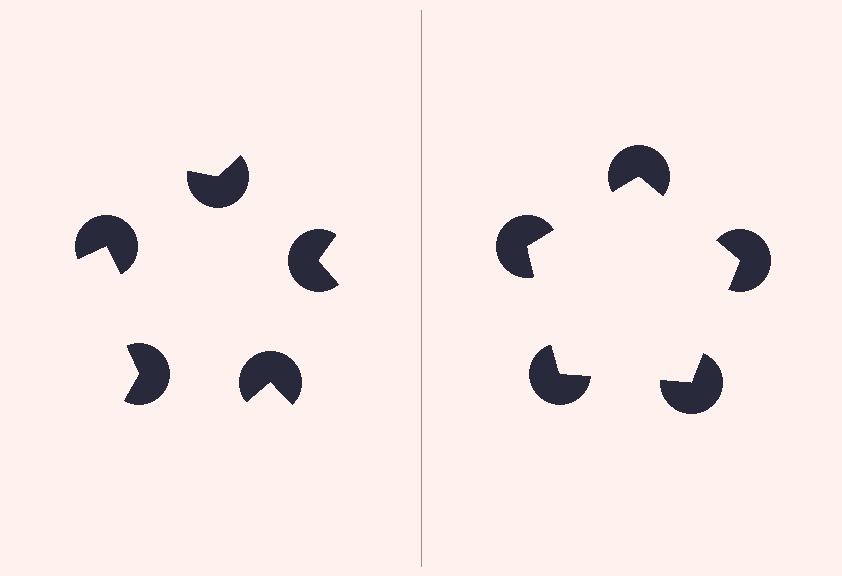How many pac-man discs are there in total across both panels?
10 — 5 on each side.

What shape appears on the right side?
An illusory pentagon.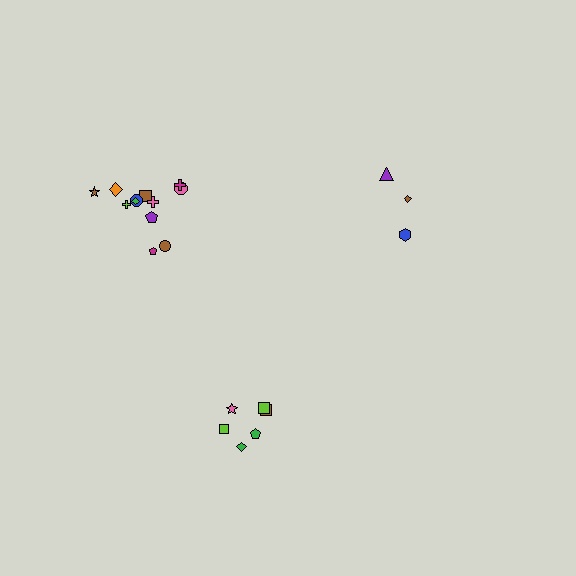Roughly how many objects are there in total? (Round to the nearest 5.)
Roughly 20 objects in total.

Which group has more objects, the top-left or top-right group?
The top-left group.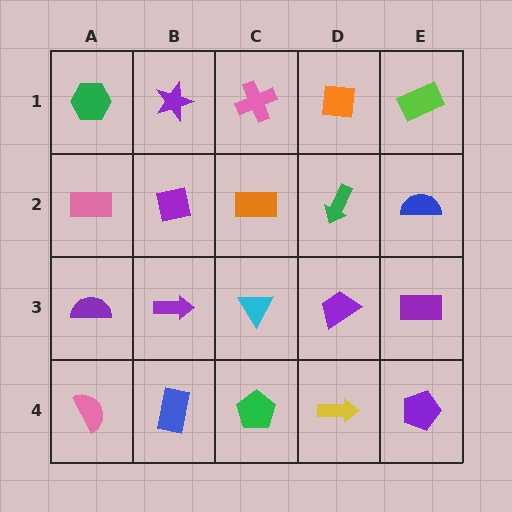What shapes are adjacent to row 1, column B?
A purple square (row 2, column B), a green hexagon (row 1, column A), a pink cross (row 1, column C).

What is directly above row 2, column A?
A green hexagon.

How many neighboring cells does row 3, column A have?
3.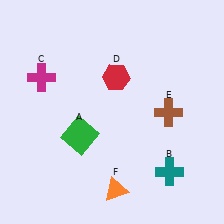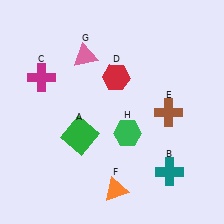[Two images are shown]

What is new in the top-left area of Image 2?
A pink triangle (G) was added in the top-left area of Image 2.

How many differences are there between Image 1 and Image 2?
There are 2 differences between the two images.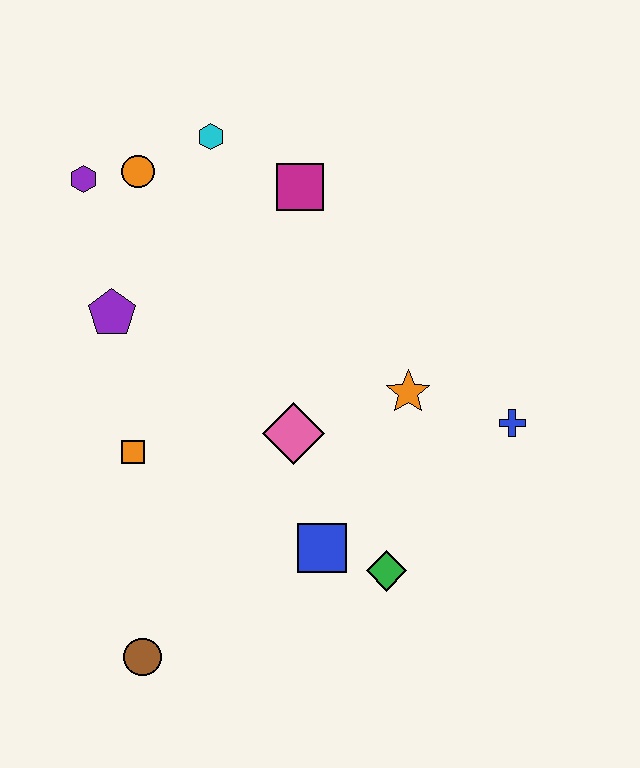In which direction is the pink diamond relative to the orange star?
The pink diamond is to the left of the orange star.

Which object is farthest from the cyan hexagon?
The brown circle is farthest from the cyan hexagon.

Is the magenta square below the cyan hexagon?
Yes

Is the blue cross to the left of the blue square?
No